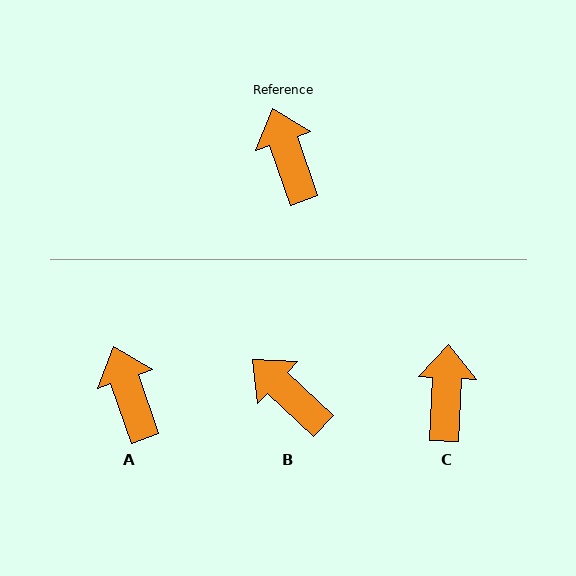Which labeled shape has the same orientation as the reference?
A.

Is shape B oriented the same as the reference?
No, it is off by about 27 degrees.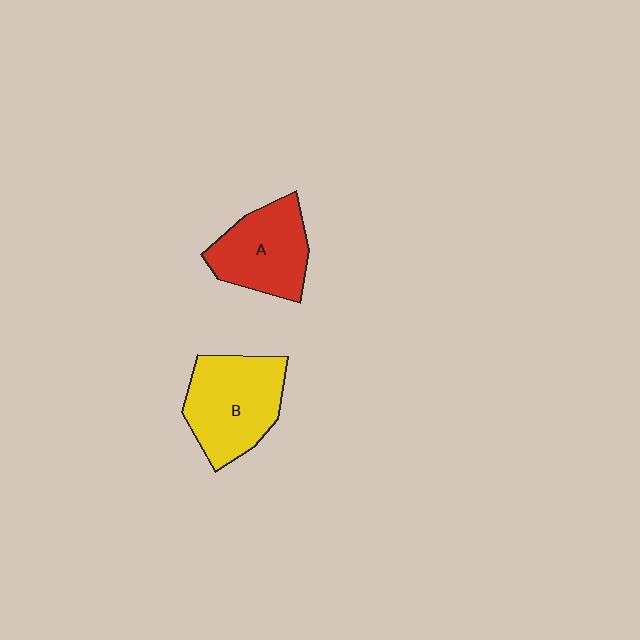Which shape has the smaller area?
Shape A (red).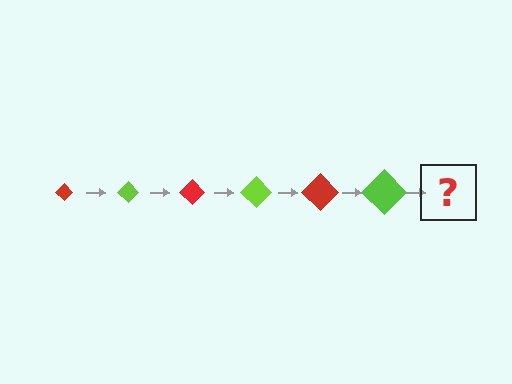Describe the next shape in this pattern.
It should be a red diamond, larger than the previous one.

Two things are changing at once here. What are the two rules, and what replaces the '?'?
The two rules are that the diamond grows larger each step and the color cycles through red and lime. The '?' should be a red diamond, larger than the previous one.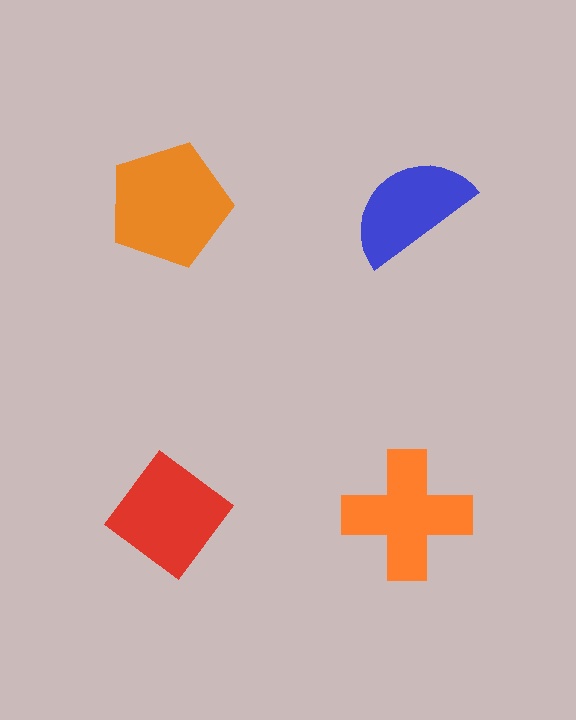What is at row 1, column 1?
An orange pentagon.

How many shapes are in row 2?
2 shapes.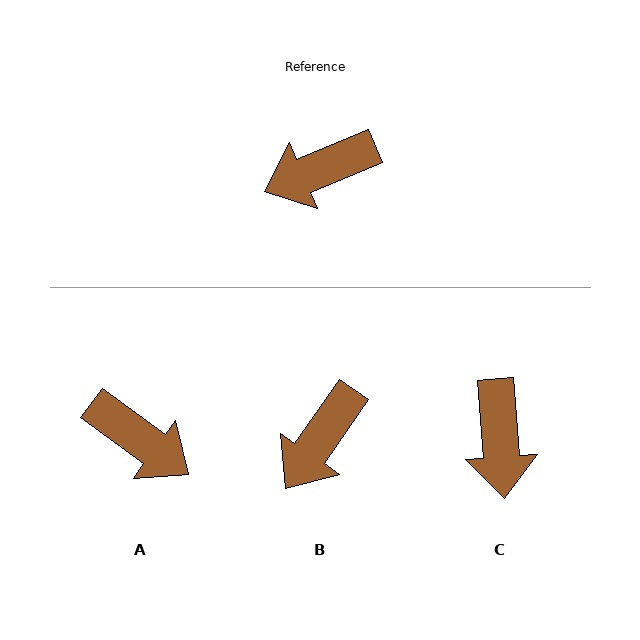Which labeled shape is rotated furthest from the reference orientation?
A, about 121 degrees away.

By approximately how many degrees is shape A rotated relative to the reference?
Approximately 121 degrees counter-clockwise.